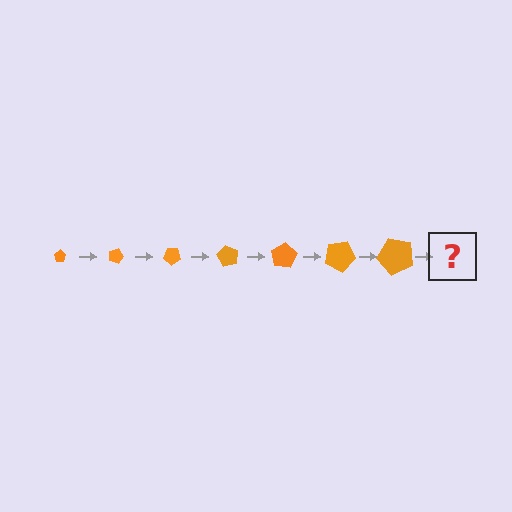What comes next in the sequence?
The next element should be a pentagon, larger than the previous one and rotated 140 degrees from the start.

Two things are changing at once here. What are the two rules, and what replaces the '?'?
The two rules are that the pentagon grows larger each step and it rotates 20 degrees each step. The '?' should be a pentagon, larger than the previous one and rotated 140 degrees from the start.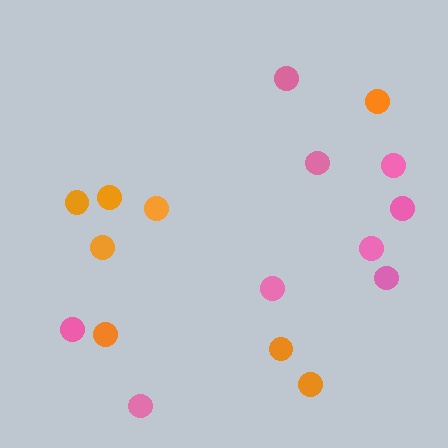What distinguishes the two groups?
There are 2 groups: one group of orange circles (8) and one group of pink circles (9).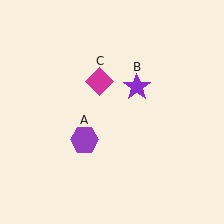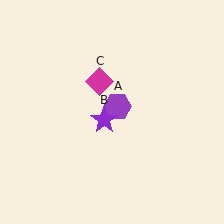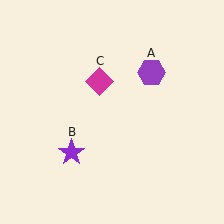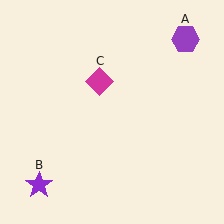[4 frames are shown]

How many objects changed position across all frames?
2 objects changed position: purple hexagon (object A), purple star (object B).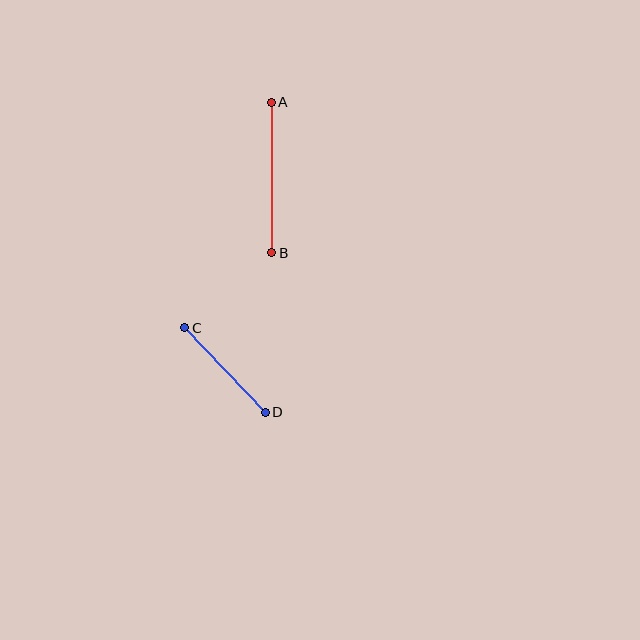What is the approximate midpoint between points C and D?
The midpoint is at approximately (225, 370) pixels.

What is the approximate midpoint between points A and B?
The midpoint is at approximately (272, 177) pixels.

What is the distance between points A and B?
The distance is approximately 151 pixels.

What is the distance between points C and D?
The distance is approximately 116 pixels.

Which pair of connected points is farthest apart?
Points A and B are farthest apart.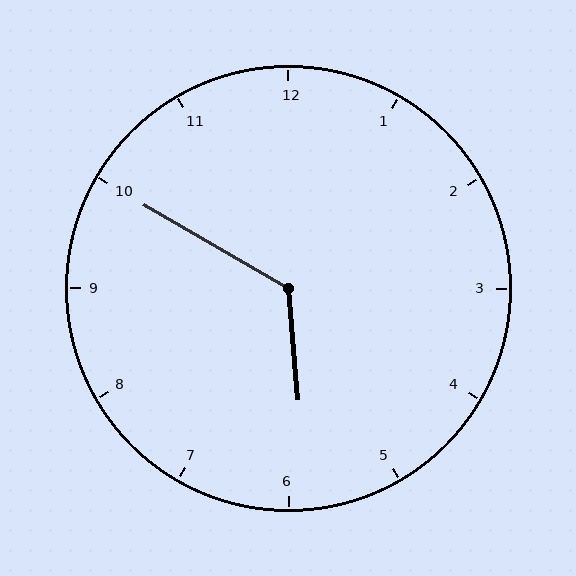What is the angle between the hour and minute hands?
Approximately 125 degrees.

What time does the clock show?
5:50.